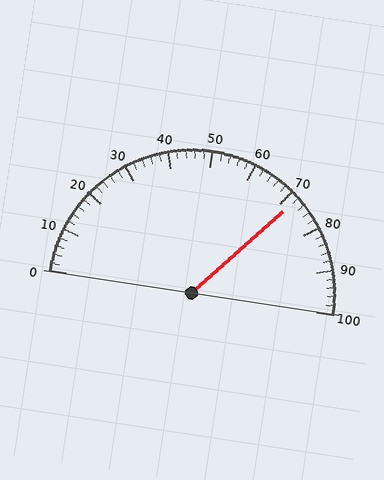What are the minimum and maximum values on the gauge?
The gauge ranges from 0 to 100.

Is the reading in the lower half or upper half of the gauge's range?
The reading is in the upper half of the range (0 to 100).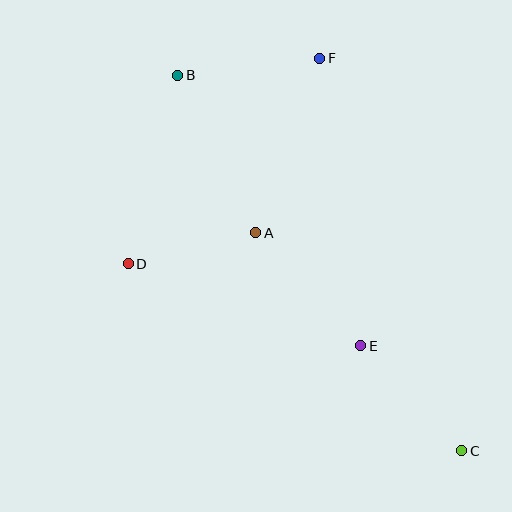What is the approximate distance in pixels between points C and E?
The distance between C and E is approximately 145 pixels.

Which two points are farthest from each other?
Points B and C are farthest from each other.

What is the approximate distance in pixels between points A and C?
The distance between A and C is approximately 299 pixels.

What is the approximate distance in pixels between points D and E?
The distance between D and E is approximately 246 pixels.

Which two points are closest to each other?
Points A and D are closest to each other.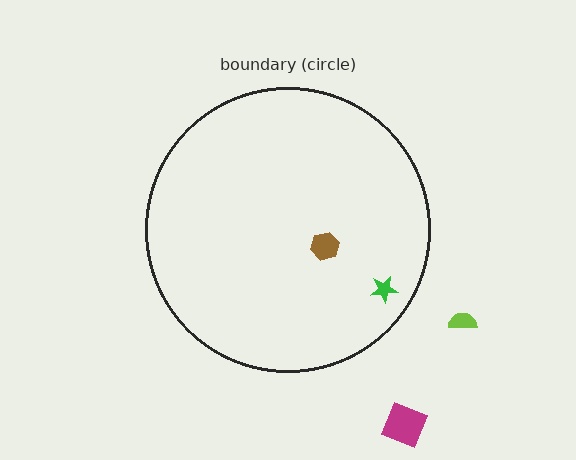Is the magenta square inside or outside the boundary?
Outside.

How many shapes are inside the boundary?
2 inside, 2 outside.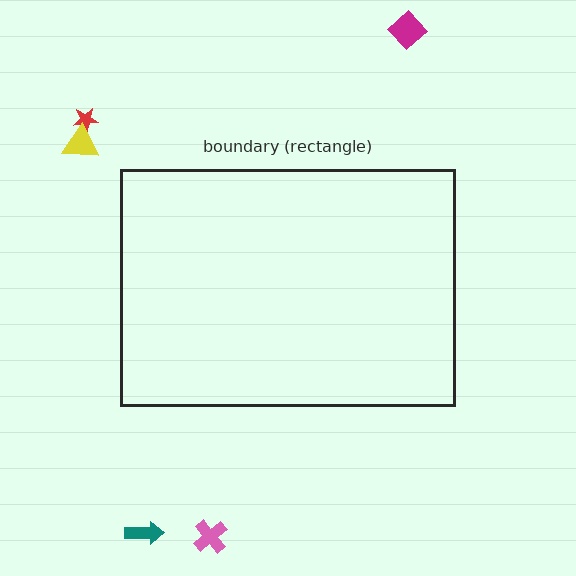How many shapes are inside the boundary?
0 inside, 5 outside.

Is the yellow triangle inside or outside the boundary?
Outside.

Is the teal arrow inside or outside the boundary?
Outside.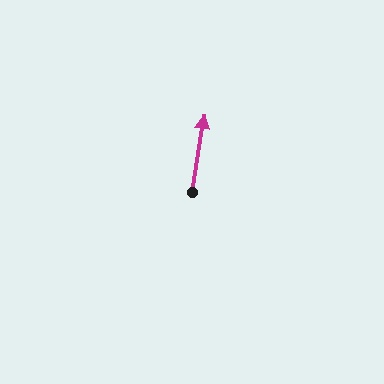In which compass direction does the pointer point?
North.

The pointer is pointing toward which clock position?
Roughly 12 o'clock.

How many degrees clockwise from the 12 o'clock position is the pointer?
Approximately 9 degrees.